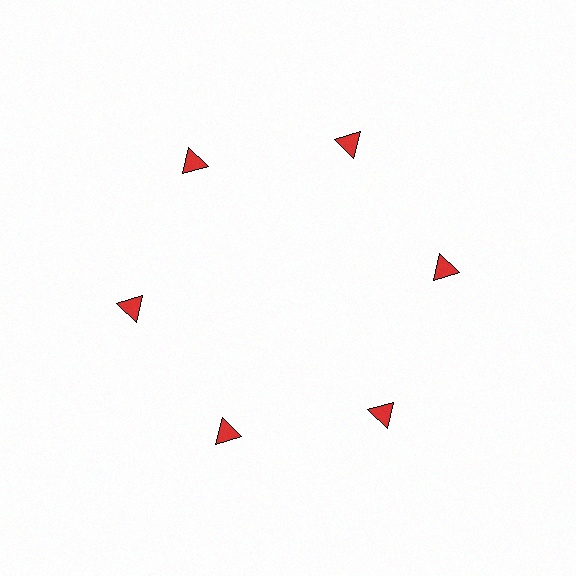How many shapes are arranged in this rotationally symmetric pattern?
There are 6 shapes, arranged in 6 groups of 1.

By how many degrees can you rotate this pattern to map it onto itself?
The pattern maps onto itself every 60 degrees of rotation.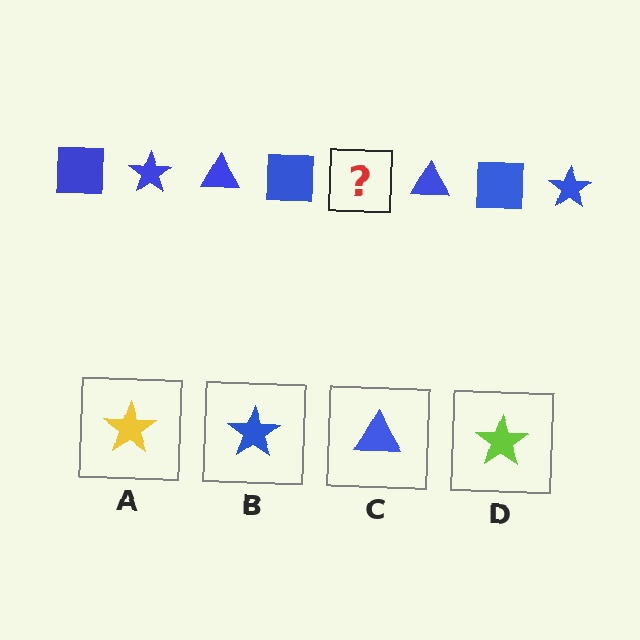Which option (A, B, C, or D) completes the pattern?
B.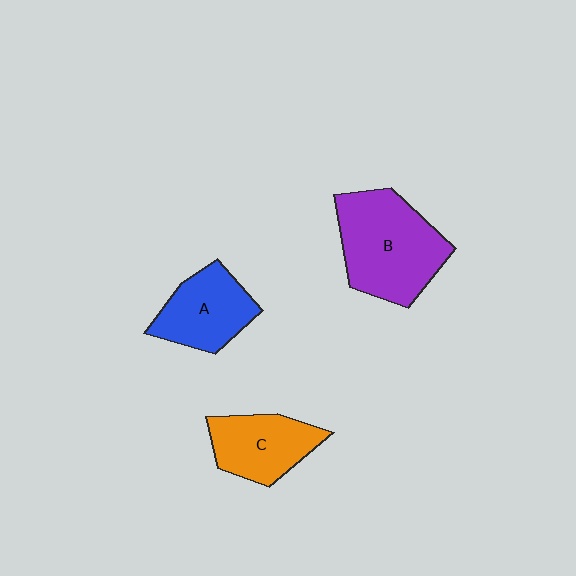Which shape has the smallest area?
Shape C (orange).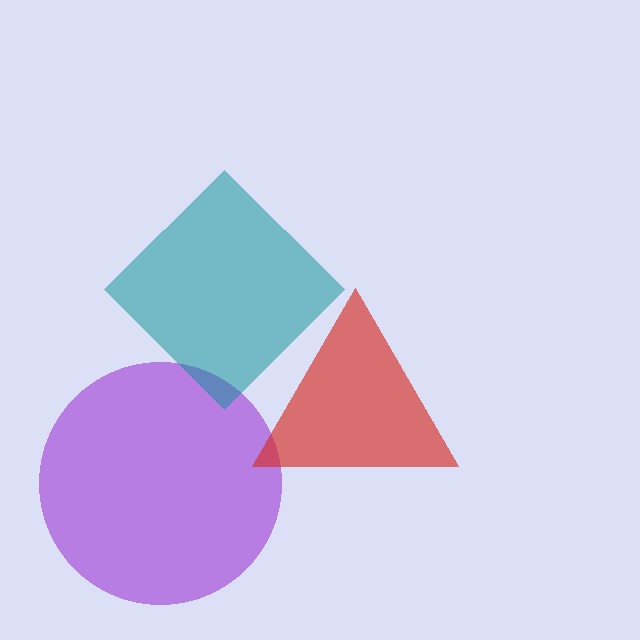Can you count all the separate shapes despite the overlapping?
Yes, there are 3 separate shapes.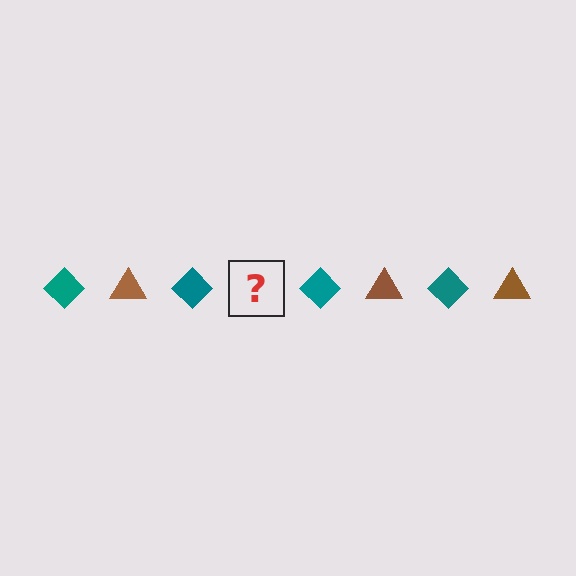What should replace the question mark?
The question mark should be replaced with a brown triangle.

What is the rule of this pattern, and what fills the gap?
The rule is that the pattern alternates between teal diamond and brown triangle. The gap should be filled with a brown triangle.